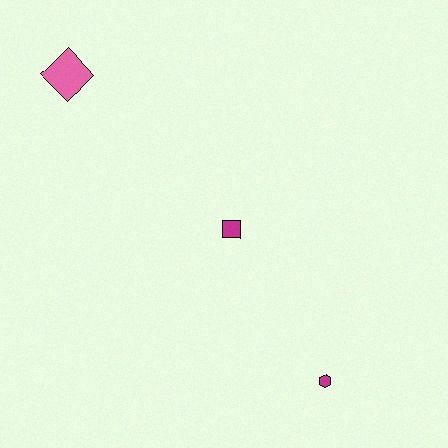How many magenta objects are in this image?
There are 2 magenta objects.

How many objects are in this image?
There are 3 objects.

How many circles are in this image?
There are no circles.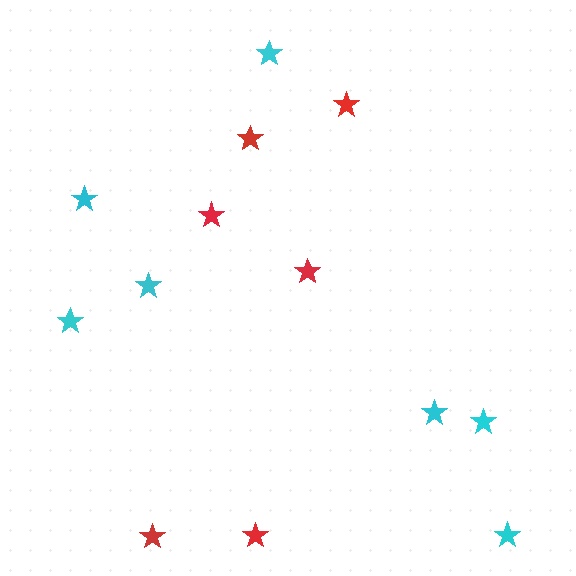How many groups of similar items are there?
There are 2 groups: one group of cyan stars (7) and one group of red stars (6).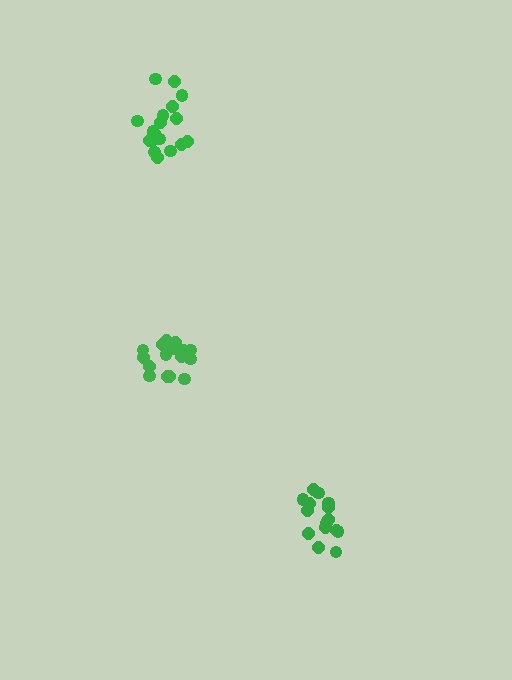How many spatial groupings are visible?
There are 3 spatial groupings.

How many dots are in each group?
Group 1: 16 dots, Group 2: 18 dots, Group 3: 18 dots (52 total).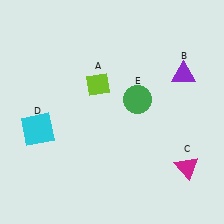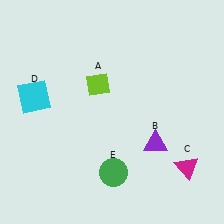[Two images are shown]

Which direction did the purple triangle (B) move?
The purple triangle (B) moved down.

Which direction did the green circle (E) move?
The green circle (E) moved down.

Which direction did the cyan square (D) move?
The cyan square (D) moved up.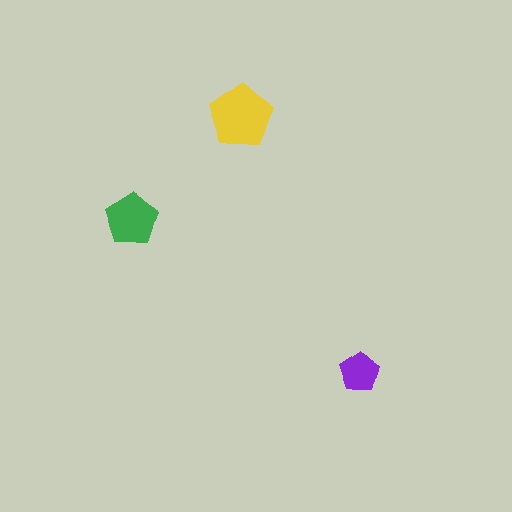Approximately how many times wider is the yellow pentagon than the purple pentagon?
About 1.5 times wider.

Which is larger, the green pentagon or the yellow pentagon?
The yellow one.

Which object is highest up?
The yellow pentagon is topmost.